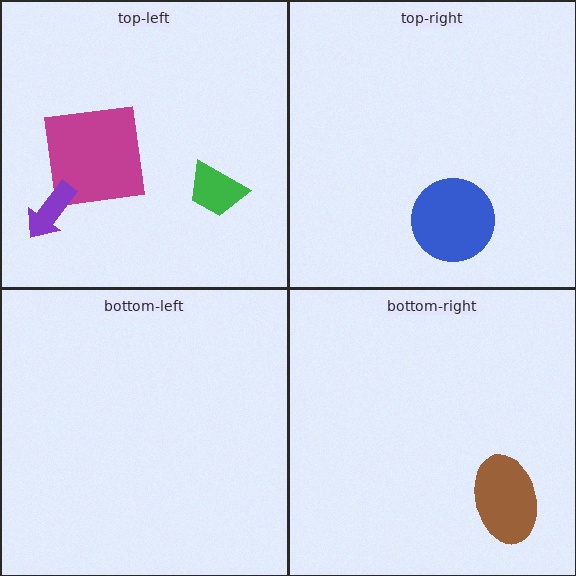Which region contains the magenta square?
The top-left region.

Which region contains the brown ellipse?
The bottom-right region.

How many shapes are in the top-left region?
3.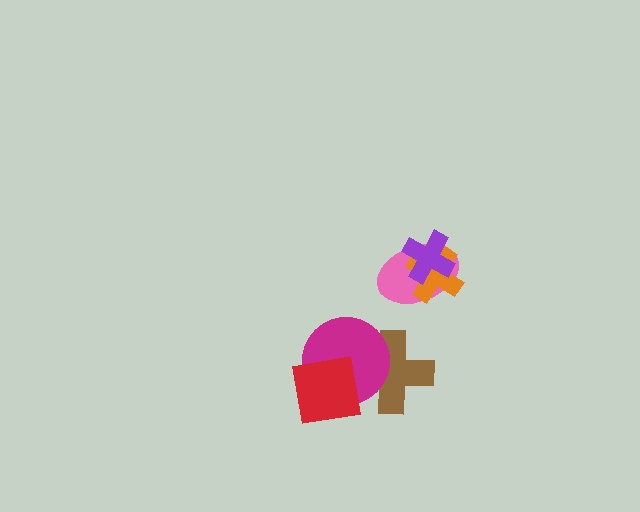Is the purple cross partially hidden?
No, no other shape covers it.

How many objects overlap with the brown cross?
2 objects overlap with the brown cross.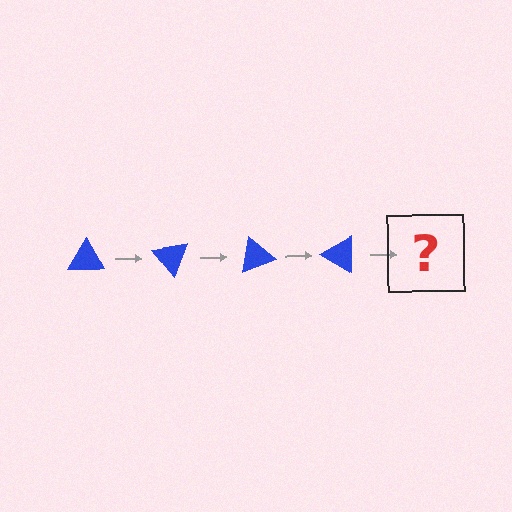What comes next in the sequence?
The next element should be a blue triangle rotated 200 degrees.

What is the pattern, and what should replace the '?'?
The pattern is that the triangle rotates 50 degrees each step. The '?' should be a blue triangle rotated 200 degrees.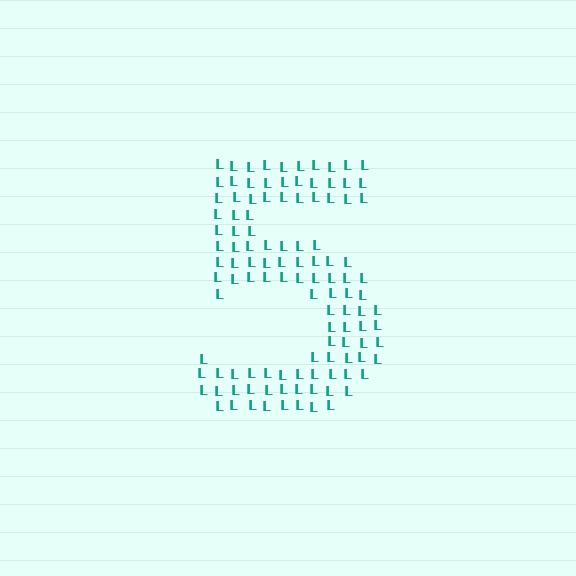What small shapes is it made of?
It is made of small letter L's.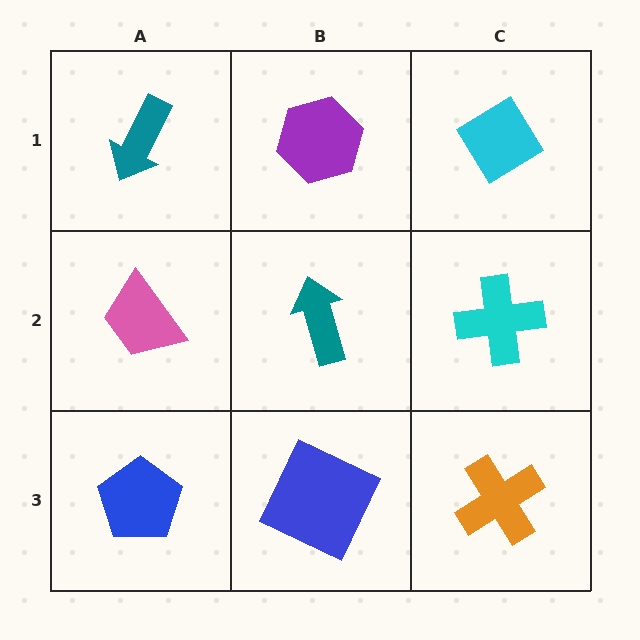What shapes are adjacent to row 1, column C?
A cyan cross (row 2, column C), a purple hexagon (row 1, column B).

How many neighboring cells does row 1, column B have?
3.